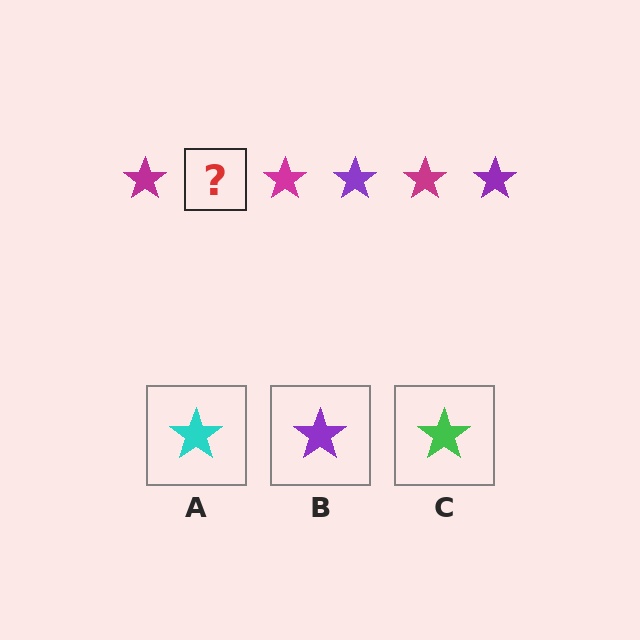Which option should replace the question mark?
Option B.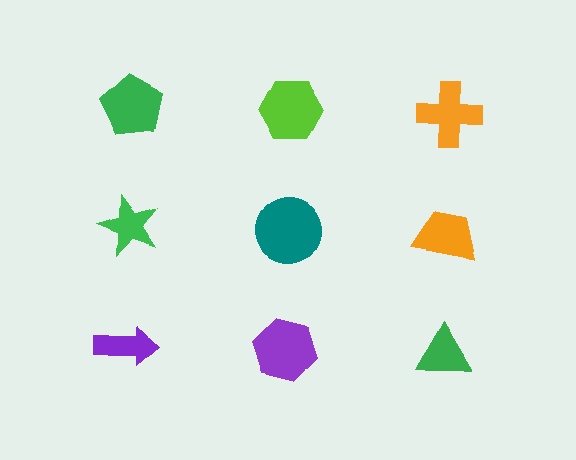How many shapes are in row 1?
3 shapes.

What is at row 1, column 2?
A lime hexagon.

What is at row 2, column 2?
A teal circle.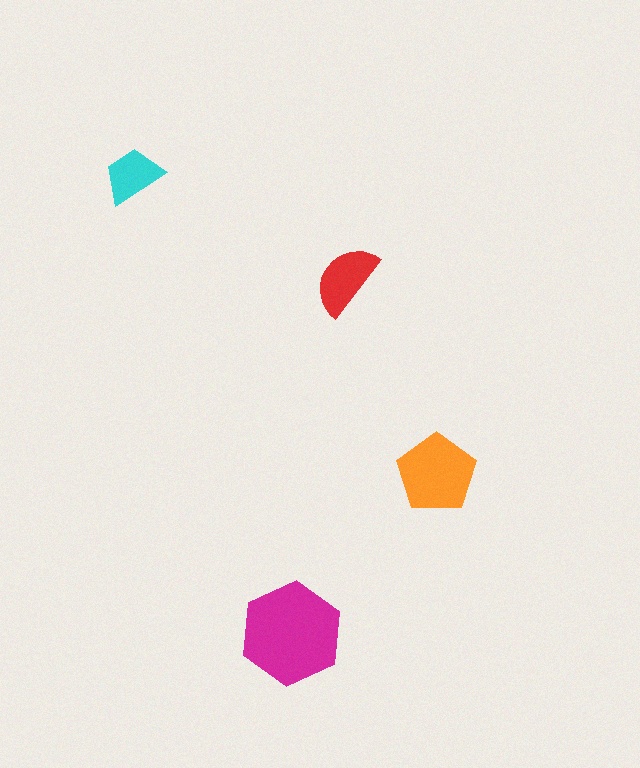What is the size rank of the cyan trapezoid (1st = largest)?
4th.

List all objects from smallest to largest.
The cyan trapezoid, the red semicircle, the orange pentagon, the magenta hexagon.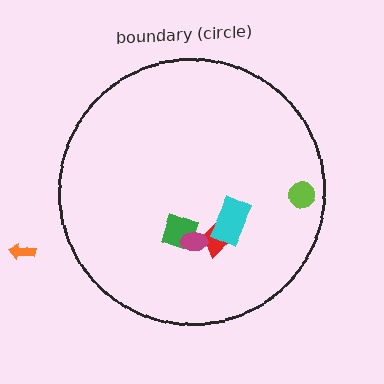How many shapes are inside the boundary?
5 inside, 1 outside.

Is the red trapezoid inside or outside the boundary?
Inside.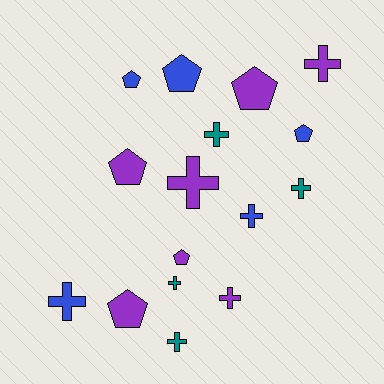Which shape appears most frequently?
Cross, with 9 objects.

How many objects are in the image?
There are 16 objects.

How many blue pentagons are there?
There are 3 blue pentagons.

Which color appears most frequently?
Purple, with 7 objects.